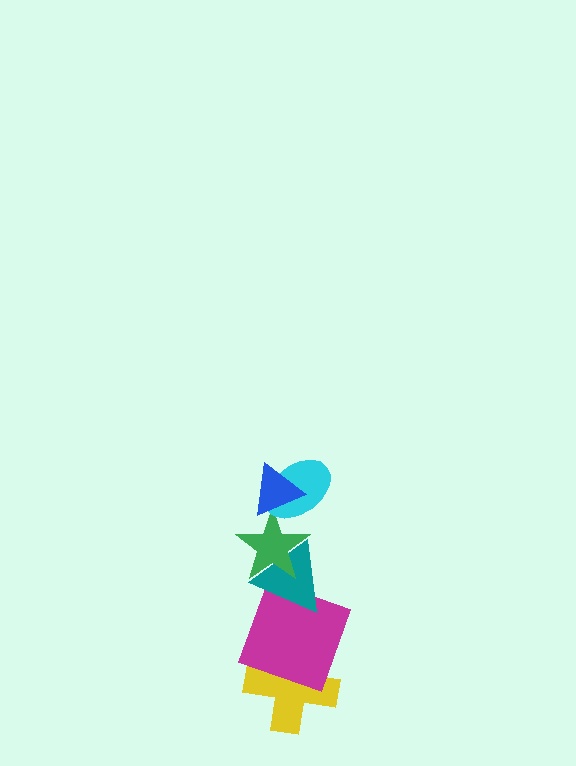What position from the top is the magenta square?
The magenta square is 5th from the top.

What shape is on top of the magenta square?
The teal triangle is on top of the magenta square.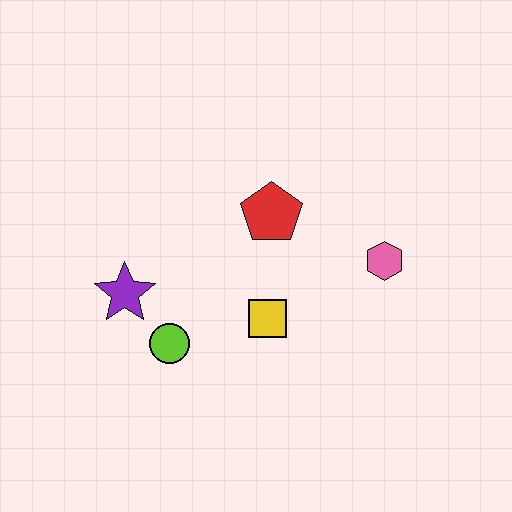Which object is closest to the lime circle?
The purple star is closest to the lime circle.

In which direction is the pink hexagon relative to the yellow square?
The pink hexagon is to the right of the yellow square.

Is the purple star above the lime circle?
Yes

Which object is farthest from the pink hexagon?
The purple star is farthest from the pink hexagon.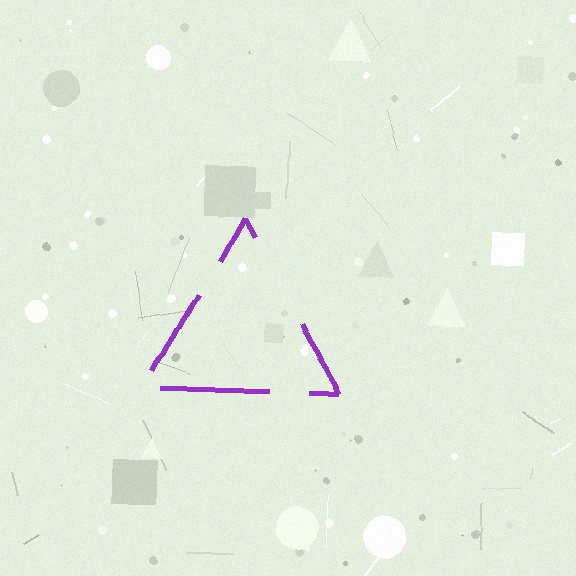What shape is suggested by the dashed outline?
The dashed outline suggests a triangle.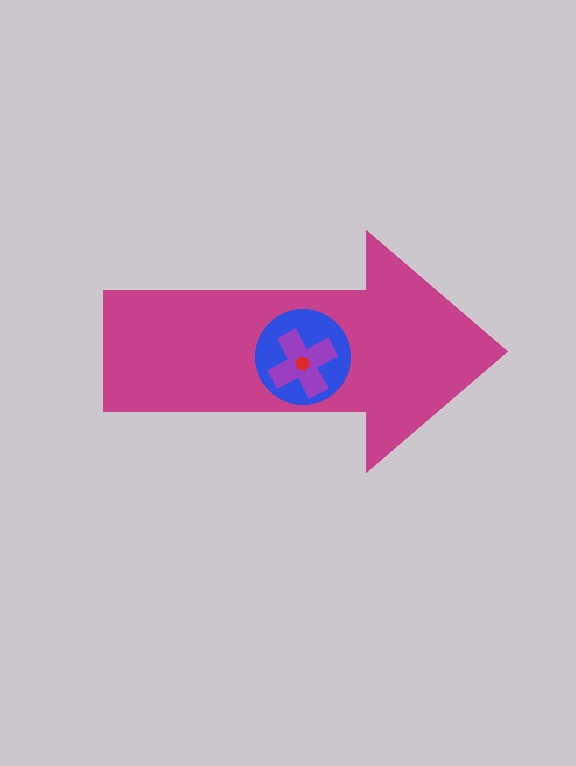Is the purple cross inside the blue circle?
Yes.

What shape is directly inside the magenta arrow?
The blue circle.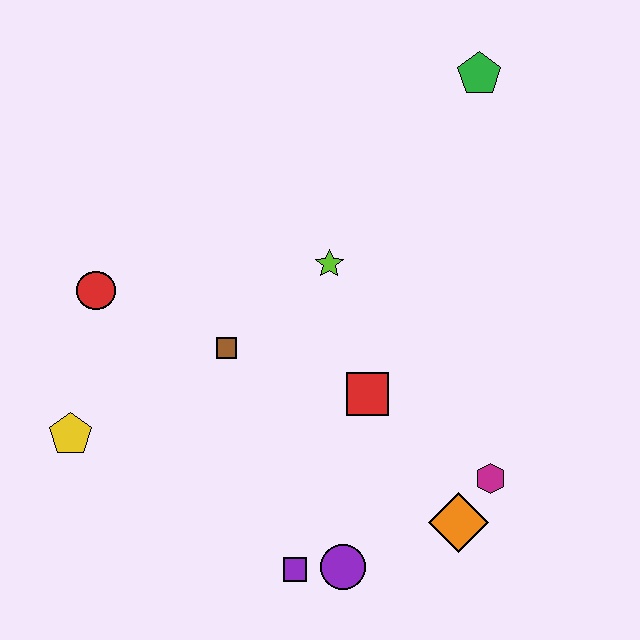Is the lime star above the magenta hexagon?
Yes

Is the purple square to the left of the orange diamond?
Yes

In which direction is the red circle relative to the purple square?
The red circle is above the purple square.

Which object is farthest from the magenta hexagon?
The red circle is farthest from the magenta hexagon.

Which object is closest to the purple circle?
The purple square is closest to the purple circle.